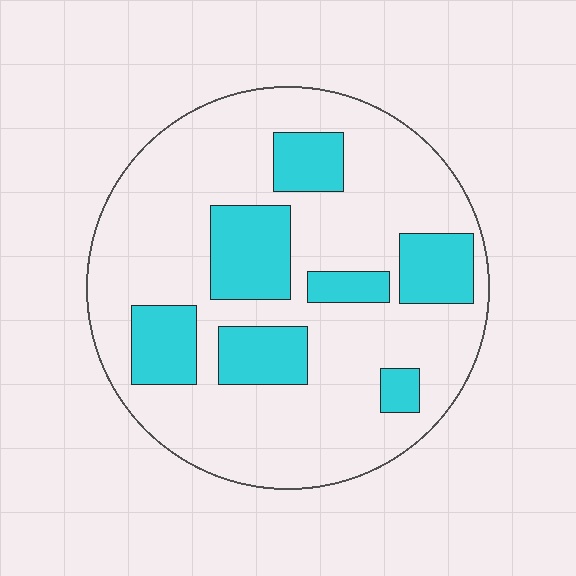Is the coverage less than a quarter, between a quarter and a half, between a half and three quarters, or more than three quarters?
Between a quarter and a half.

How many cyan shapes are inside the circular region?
7.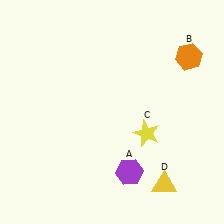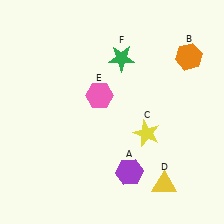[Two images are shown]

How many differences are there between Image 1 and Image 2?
There are 2 differences between the two images.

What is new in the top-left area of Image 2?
A pink hexagon (E) was added in the top-left area of Image 2.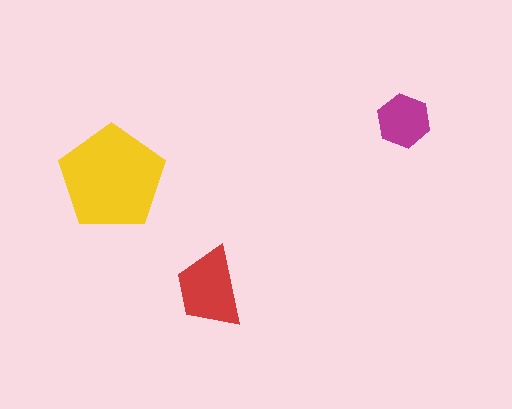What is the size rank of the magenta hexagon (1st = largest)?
3rd.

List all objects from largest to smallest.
The yellow pentagon, the red trapezoid, the magenta hexagon.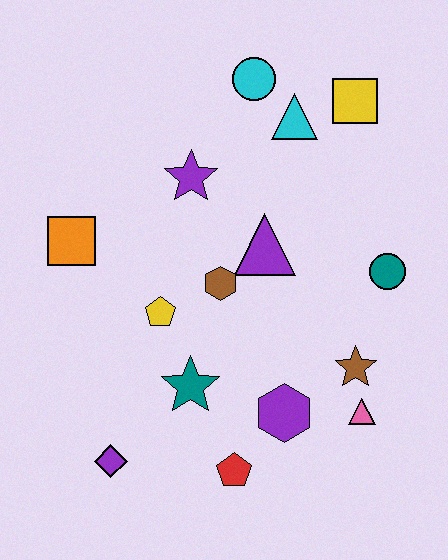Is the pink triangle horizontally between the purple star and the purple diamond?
No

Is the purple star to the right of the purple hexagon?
No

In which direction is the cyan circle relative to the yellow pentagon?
The cyan circle is above the yellow pentagon.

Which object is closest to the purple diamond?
The teal star is closest to the purple diamond.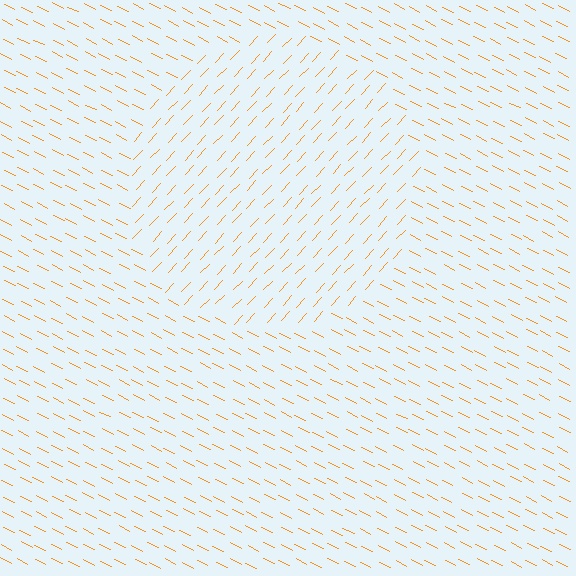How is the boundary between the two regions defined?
The boundary is defined purely by a change in line orientation (approximately 74 degrees difference). All lines are the same color and thickness.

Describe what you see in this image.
The image is filled with small orange line segments. A circle region in the image has lines oriented differently from the surrounding lines, creating a visible texture boundary.